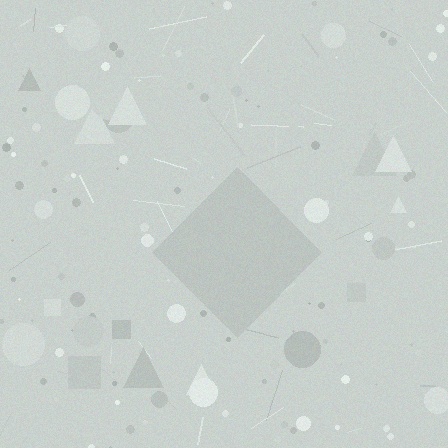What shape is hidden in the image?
A diamond is hidden in the image.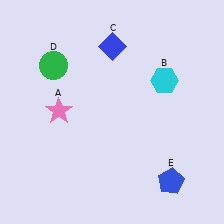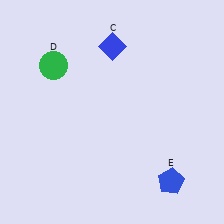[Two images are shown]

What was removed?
The pink star (A), the cyan hexagon (B) were removed in Image 2.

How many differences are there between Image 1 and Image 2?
There are 2 differences between the two images.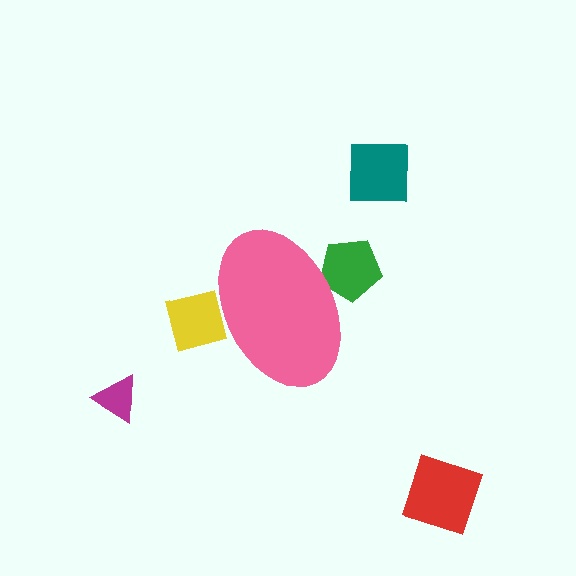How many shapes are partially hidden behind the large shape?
2 shapes are partially hidden.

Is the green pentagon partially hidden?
Yes, the green pentagon is partially hidden behind the pink ellipse.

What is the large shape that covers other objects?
A pink ellipse.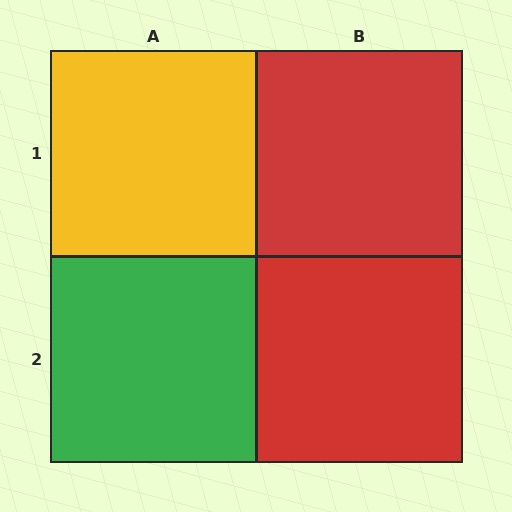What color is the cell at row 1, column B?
Red.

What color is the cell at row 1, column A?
Yellow.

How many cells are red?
2 cells are red.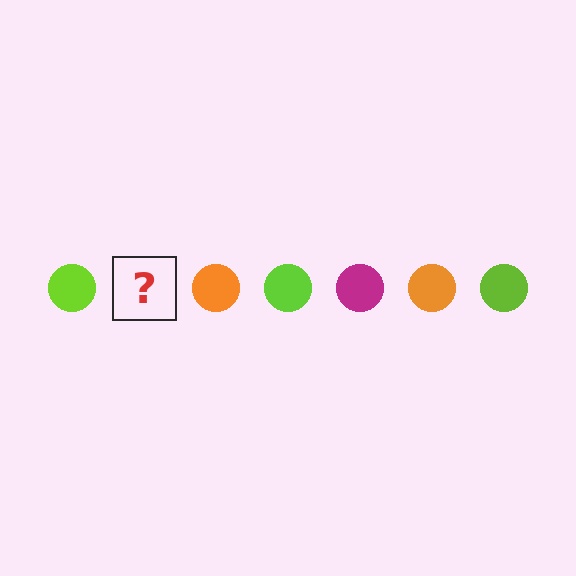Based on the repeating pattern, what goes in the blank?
The blank should be a magenta circle.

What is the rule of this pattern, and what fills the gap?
The rule is that the pattern cycles through lime, magenta, orange circles. The gap should be filled with a magenta circle.